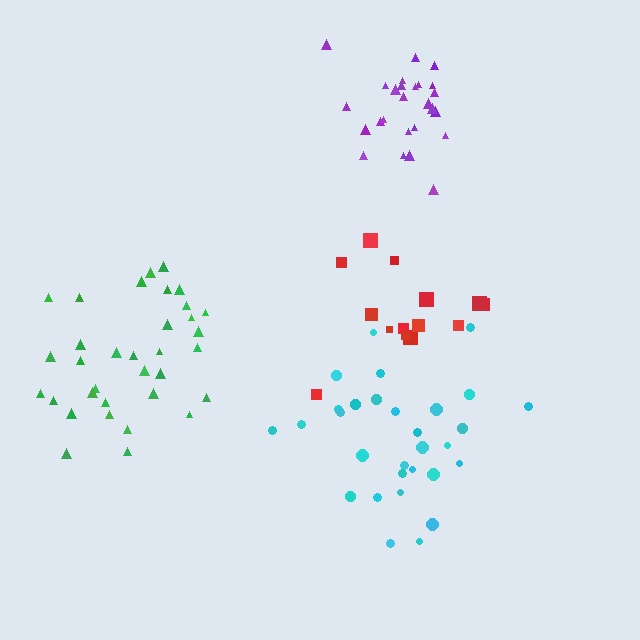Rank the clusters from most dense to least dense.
purple, green, cyan, red.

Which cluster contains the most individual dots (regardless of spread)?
Green (34).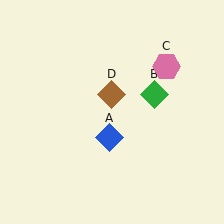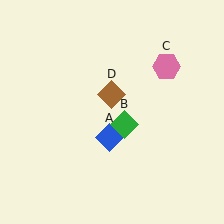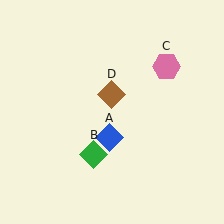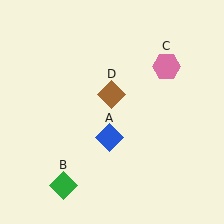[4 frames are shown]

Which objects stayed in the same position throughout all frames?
Blue diamond (object A) and pink hexagon (object C) and brown diamond (object D) remained stationary.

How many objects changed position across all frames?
1 object changed position: green diamond (object B).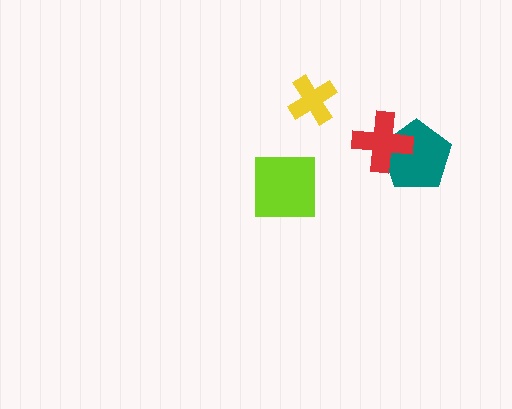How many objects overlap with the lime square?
0 objects overlap with the lime square.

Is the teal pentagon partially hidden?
Yes, it is partially covered by another shape.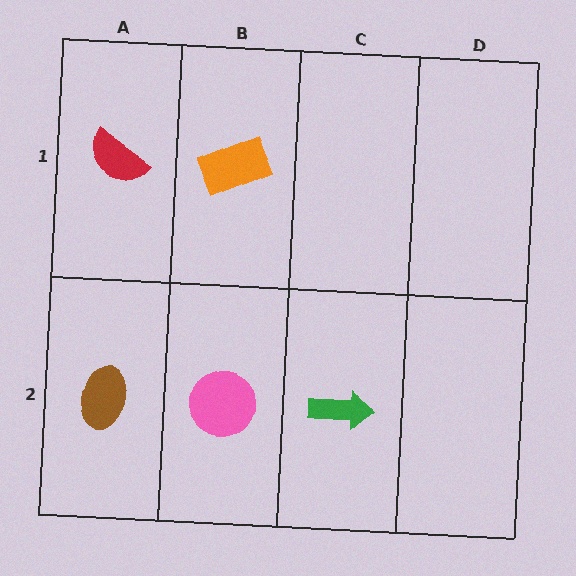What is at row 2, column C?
A green arrow.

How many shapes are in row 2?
3 shapes.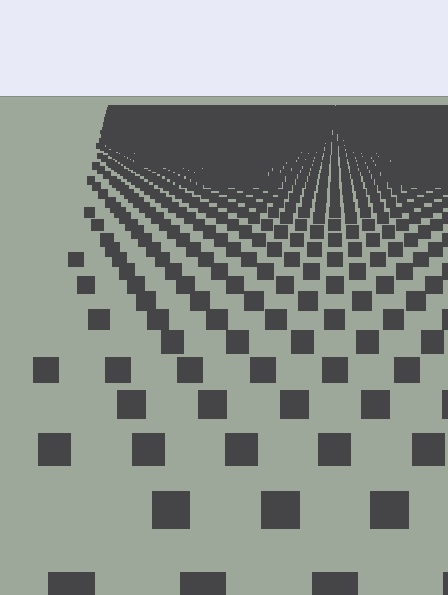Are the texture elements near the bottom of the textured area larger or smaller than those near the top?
Larger. Near the bottom, elements are closer to the viewer and appear at a bigger on-screen size.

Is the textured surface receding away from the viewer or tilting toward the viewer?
The surface is receding away from the viewer. Texture elements get smaller and denser toward the top.